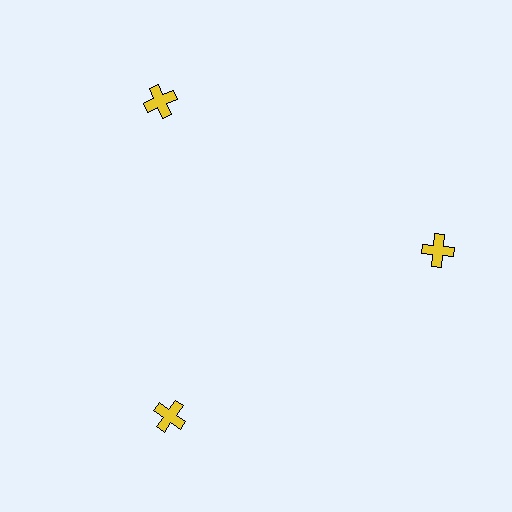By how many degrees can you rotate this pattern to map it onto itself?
The pattern maps onto itself every 120 degrees of rotation.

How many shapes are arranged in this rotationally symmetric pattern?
There are 3 shapes, arranged in 3 groups of 1.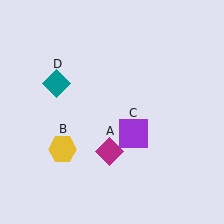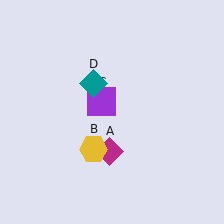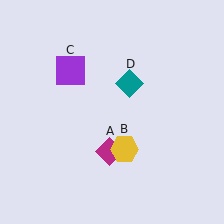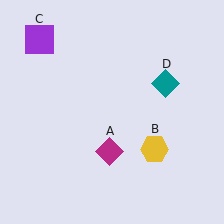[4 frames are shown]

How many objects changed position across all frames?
3 objects changed position: yellow hexagon (object B), purple square (object C), teal diamond (object D).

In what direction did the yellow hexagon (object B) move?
The yellow hexagon (object B) moved right.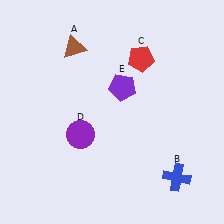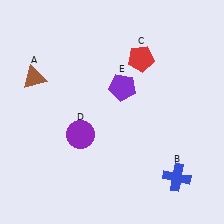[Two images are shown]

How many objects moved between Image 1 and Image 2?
1 object moved between the two images.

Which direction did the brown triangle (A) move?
The brown triangle (A) moved left.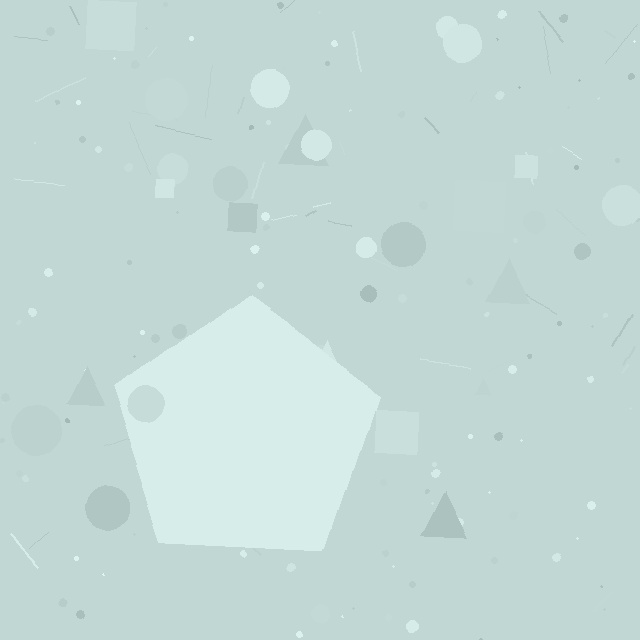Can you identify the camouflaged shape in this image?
The camouflaged shape is a pentagon.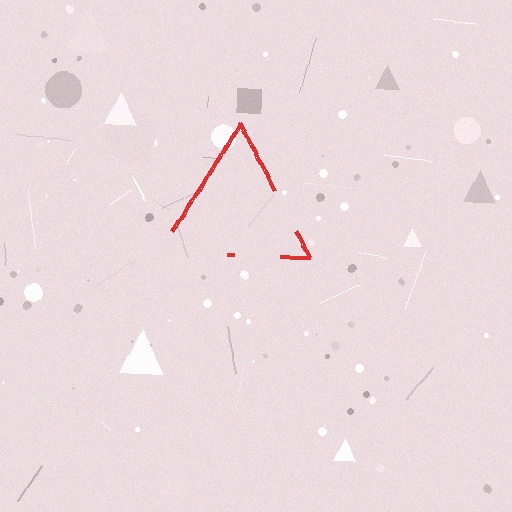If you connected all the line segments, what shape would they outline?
They would outline a triangle.